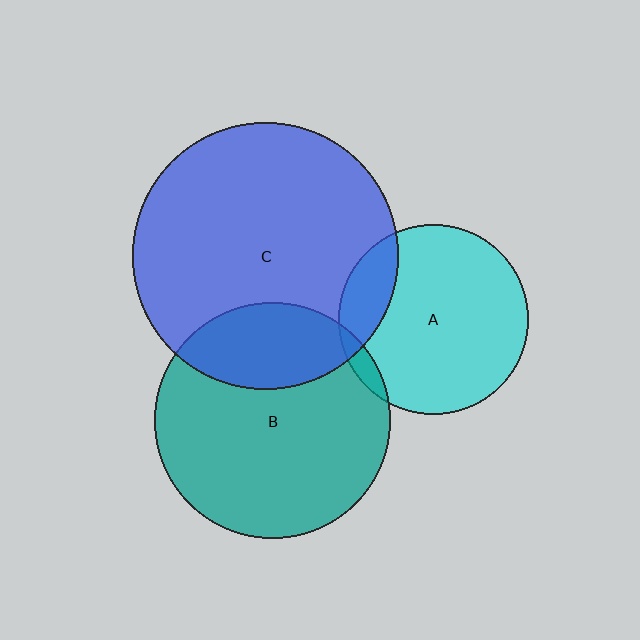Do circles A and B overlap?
Yes.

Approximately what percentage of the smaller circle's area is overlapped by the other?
Approximately 5%.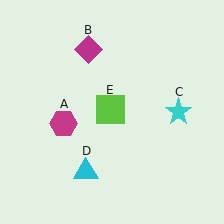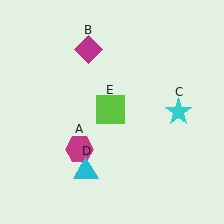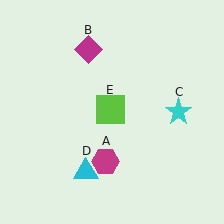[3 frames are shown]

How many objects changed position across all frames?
1 object changed position: magenta hexagon (object A).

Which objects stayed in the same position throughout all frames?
Magenta diamond (object B) and cyan star (object C) and cyan triangle (object D) and lime square (object E) remained stationary.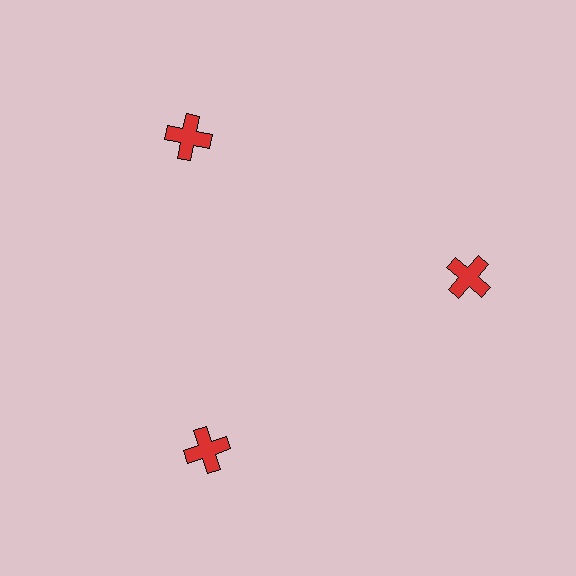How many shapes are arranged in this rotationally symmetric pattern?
There are 3 shapes, arranged in 3 groups of 1.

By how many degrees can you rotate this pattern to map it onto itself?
The pattern maps onto itself every 120 degrees of rotation.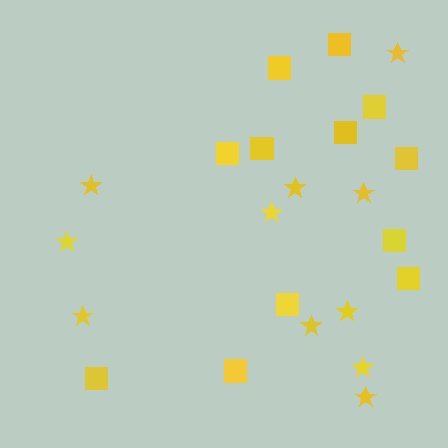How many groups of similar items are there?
There are 2 groups: one group of stars (11) and one group of squares (12).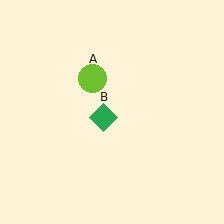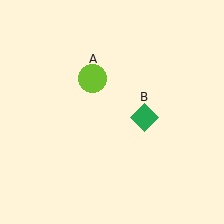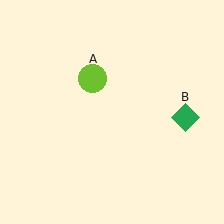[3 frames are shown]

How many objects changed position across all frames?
1 object changed position: green diamond (object B).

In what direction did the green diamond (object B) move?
The green diamond (object B) moved right.